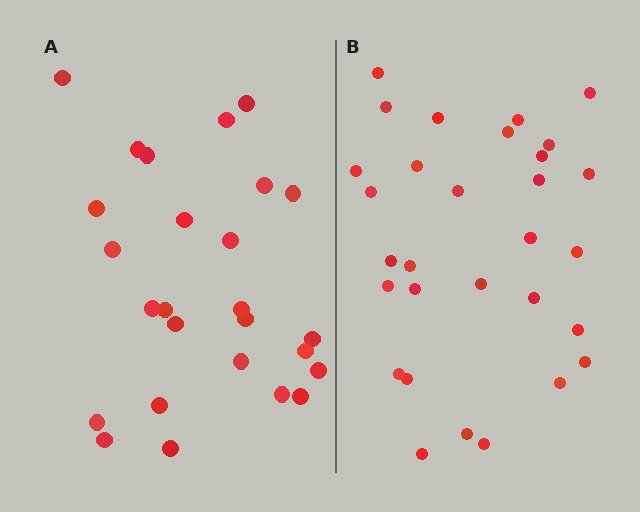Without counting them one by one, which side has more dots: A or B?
Region B (the right region) has more dots.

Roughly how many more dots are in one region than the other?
Region B has about 4 more dots than region A.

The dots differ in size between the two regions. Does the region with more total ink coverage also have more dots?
No. Region A has more total ink coverage because its dots are larger, but region B actually contains more individual dots. Total area can be misleading — the number of items is what matters here.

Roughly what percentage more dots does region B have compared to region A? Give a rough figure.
About 15% more.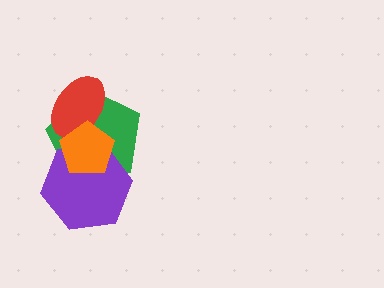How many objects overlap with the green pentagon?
3 objects overlap with the green pentagon.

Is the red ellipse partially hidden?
Yes, it is partially covered by another shape.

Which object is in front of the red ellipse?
The orange pentagon is in front of the red ellipse.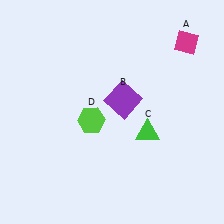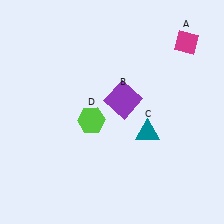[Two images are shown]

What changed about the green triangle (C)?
In Image 1, C is green. In Image 2, it changed to teal.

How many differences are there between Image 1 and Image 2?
There is 1 difference between the two images.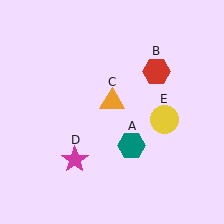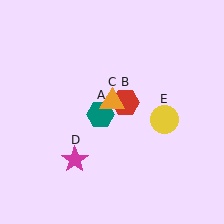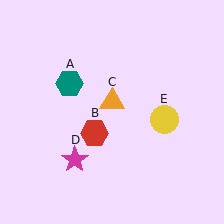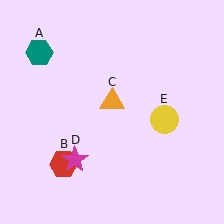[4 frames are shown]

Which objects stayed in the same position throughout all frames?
Orange triangle (object C) and magenta star (object D) and yellow circle (object E) remained stationary.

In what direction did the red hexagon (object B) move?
The red hexagon (object B) moved down and to the left.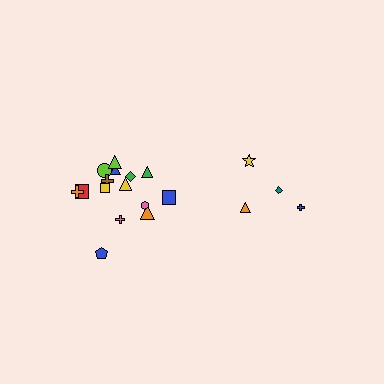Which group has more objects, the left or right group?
The left group.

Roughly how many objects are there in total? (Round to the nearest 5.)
Roughly 20 objects in total.